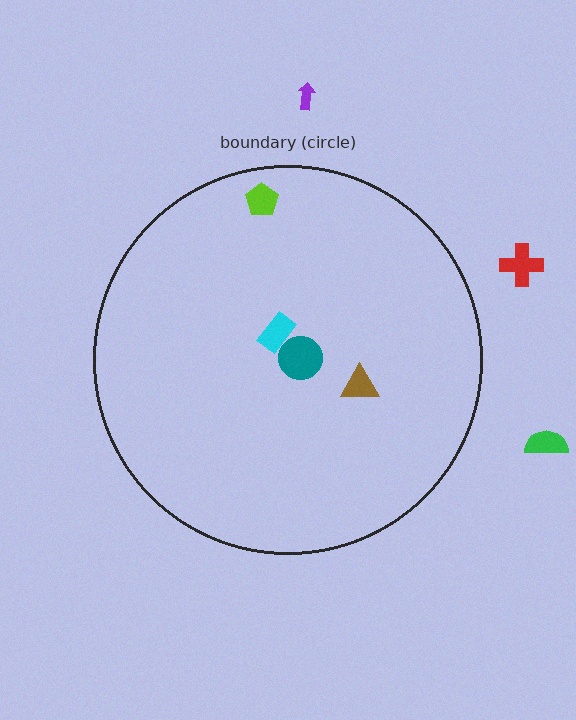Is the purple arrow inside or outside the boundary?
Outside.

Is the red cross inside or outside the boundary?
Outside.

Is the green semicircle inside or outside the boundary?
Outside.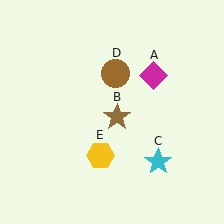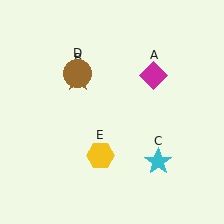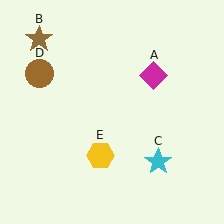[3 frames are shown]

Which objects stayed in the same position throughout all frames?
Magenta diamond (object A) and cyan star (object C) and yellow hexagon (object E) remained stationary.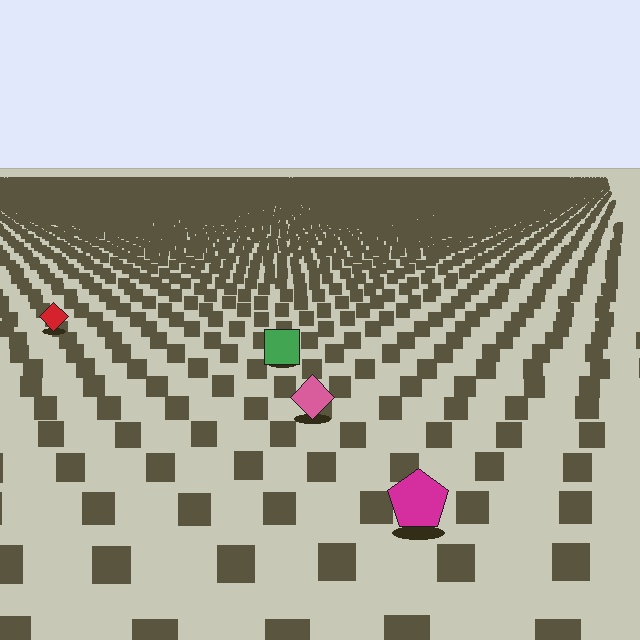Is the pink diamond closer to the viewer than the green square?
Yes. The pink diamond is closer — you can tell from the texture gradient: the ground texture is coarser near it.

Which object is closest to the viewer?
The magenta pentagon is closest. The texture marks near it are larger and more spread out.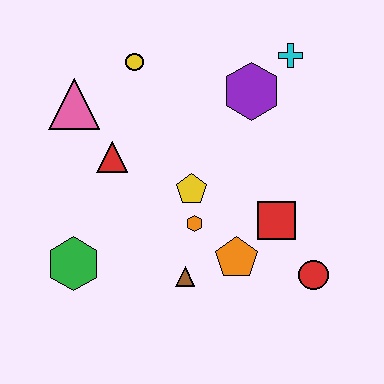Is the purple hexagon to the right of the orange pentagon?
Yes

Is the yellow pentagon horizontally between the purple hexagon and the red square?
No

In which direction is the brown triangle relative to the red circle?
The brown triangle is to the left of the red circle.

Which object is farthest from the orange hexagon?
The cyan cross is farthest from the orange hexagon.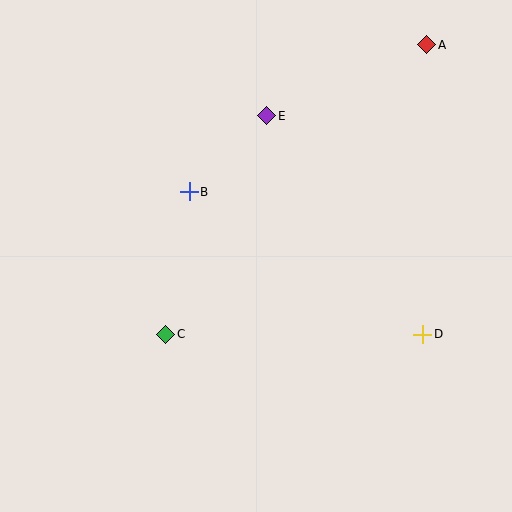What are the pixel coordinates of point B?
Point B is at (189, 192).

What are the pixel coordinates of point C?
Point C is at (166, 334).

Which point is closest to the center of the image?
Point B at (189, 192) is closest to the center.